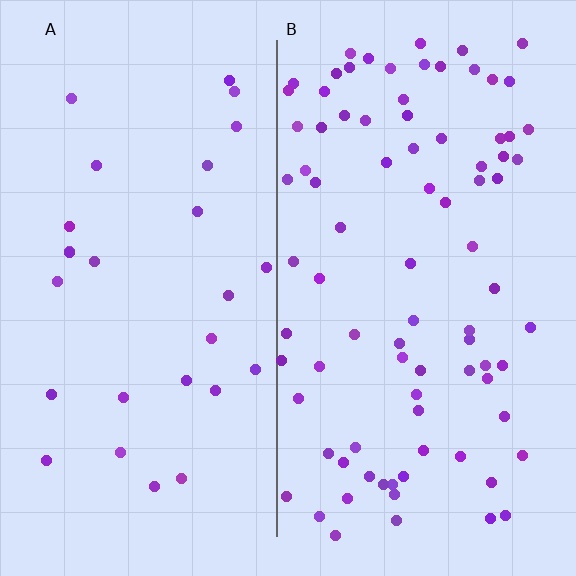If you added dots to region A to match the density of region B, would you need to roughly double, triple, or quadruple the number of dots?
Approximately triple.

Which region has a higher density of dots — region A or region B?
B (the right).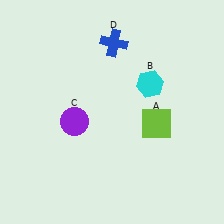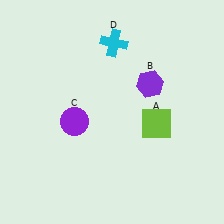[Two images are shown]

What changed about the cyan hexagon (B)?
In Image 1, B is cyan. In Image 2, it changed to purple.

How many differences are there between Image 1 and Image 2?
There are 2 differences between the two images.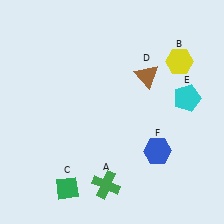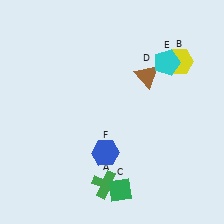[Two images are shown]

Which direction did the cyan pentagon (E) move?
The cyan pentagon (E) moved up.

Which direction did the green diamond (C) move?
The green diamond (C) moved right.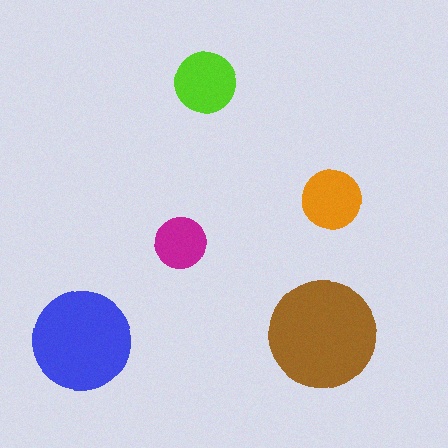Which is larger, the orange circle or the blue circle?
The blue one.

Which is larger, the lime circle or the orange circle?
The lime one.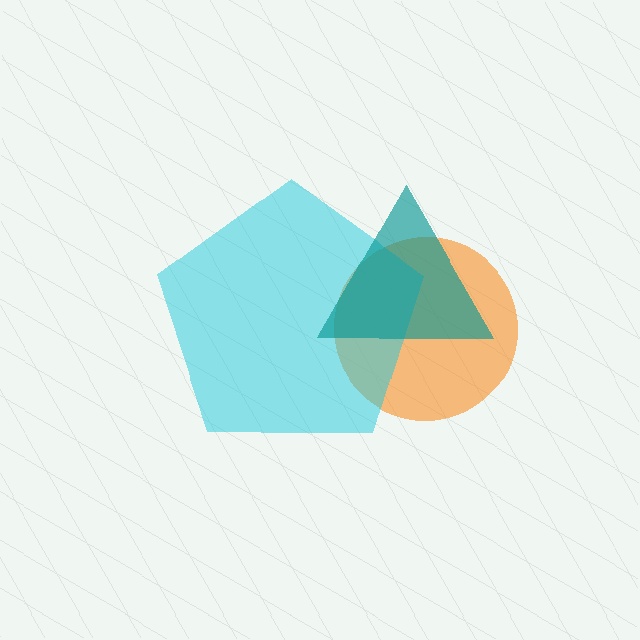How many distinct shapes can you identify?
There are 3 distinct shapes: an orange circle, a cyan pentagon, a teal triangle.